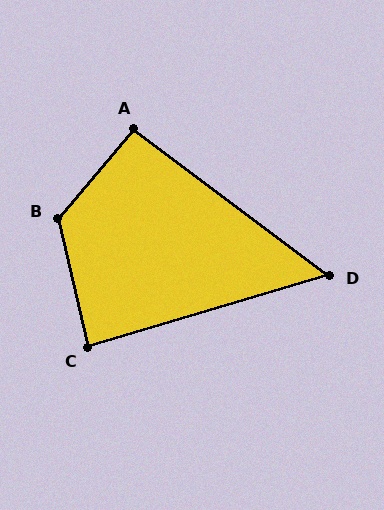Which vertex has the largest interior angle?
B, at approximately 127 degrees.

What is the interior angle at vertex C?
Approximately 87 degrees (approximately right).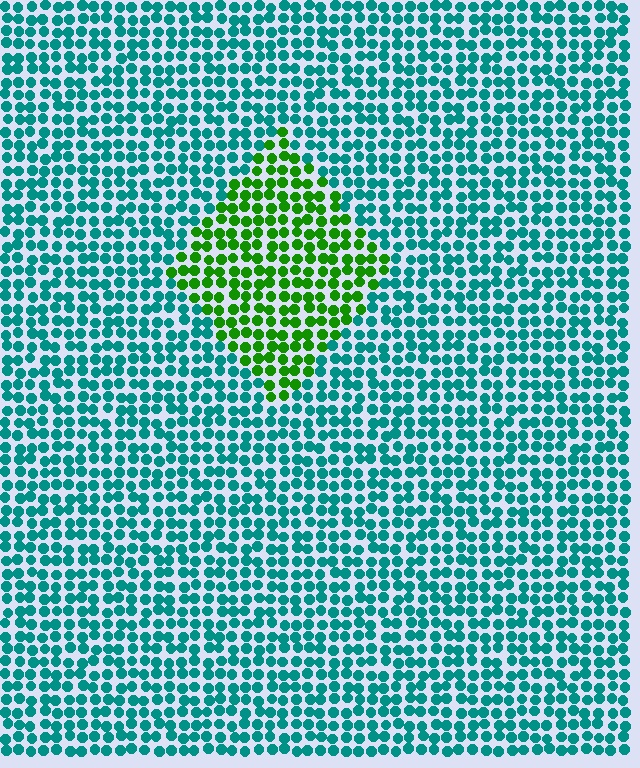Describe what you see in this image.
The image is filled with small teal elements in a uniform arrangement. A diamond-shaped region is visible where the elements are tinted to a slightly different hue, forming a subtle color boundary.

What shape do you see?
I see a diamond.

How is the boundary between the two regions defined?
The boundary is defined purely by a slight shift in hue (about 62 degrees). Spacing, size, and orientation are identical on both sides.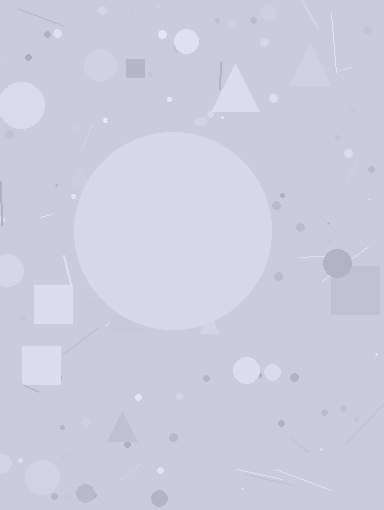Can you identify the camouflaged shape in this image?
The camouflaged shape is a circle.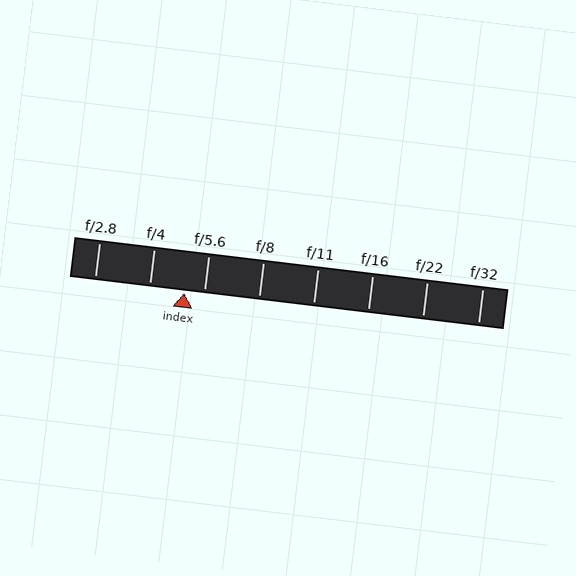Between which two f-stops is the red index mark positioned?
The index mark is between f/4 and f/5.6.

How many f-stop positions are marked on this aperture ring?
There are 8 f-stop positions marked.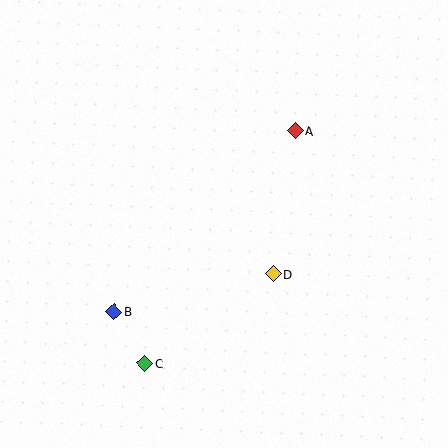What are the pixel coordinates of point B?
Point B is at (114, 312).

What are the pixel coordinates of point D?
Point D is at (273, 274).